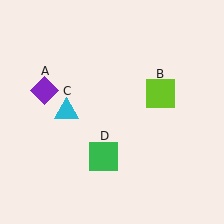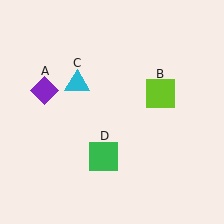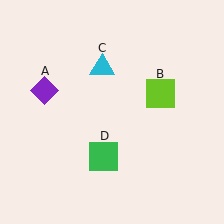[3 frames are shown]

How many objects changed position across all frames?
1 object changed position: cyan triangle (object C).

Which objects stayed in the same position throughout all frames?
Purple diamond (object A) and lime square (object B) and green square (object D) remained stationary.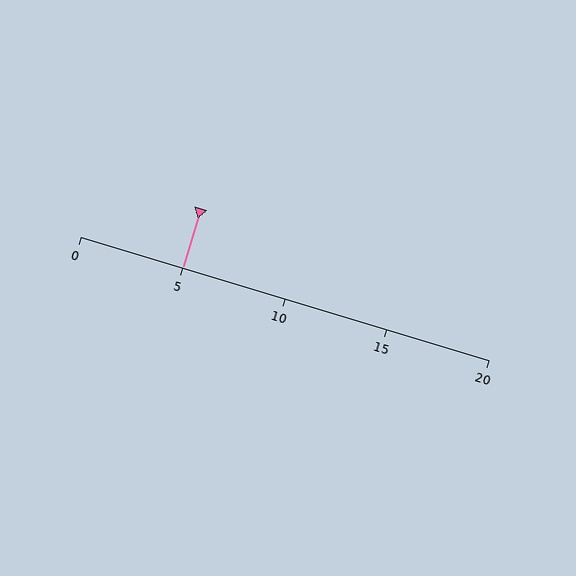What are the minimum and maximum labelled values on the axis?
The axis runs from 0 to 20.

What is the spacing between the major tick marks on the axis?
The major ticks are spaced 5 apart.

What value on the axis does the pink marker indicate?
The marker indicates approximately 5.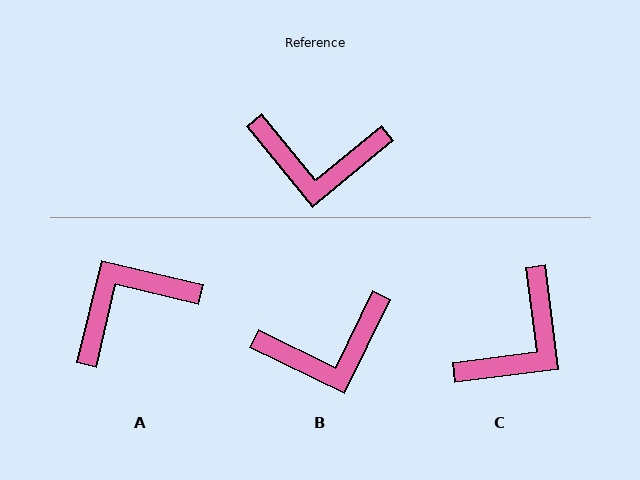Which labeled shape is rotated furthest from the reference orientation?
A, about 143 degrees away.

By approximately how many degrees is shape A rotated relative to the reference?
Approximately 143 degrees clockwise.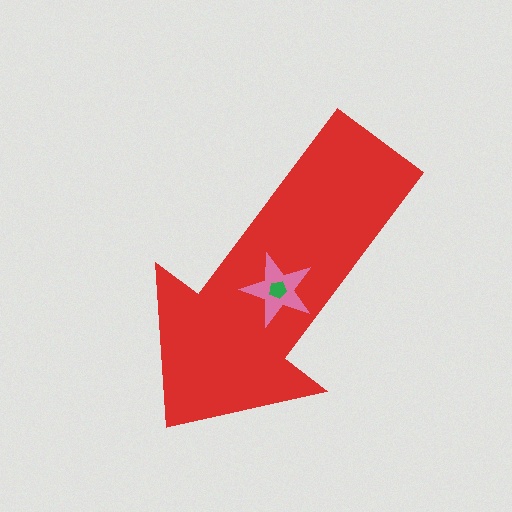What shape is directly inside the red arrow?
The pink star.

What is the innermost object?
The green pentagon.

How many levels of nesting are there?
3.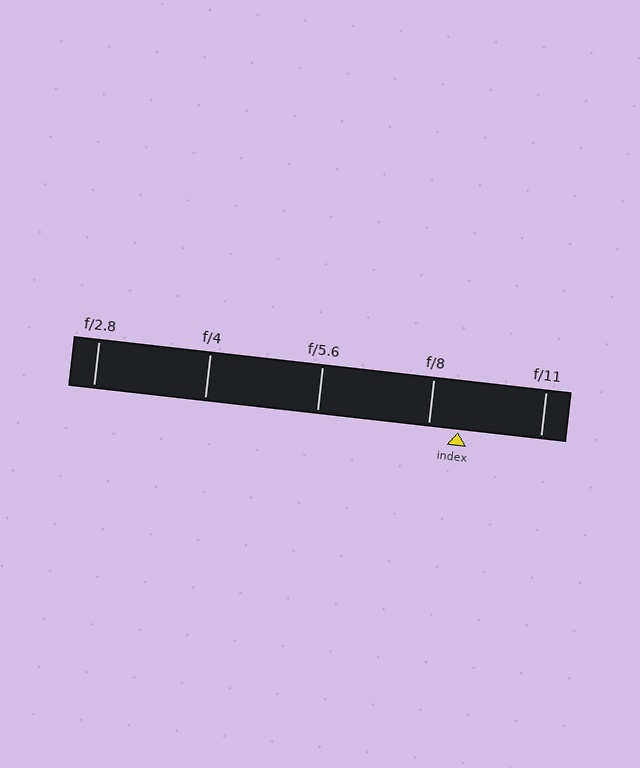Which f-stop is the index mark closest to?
The index mark is closest to f/8.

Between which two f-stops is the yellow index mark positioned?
The index mark is between f/8 and f/11.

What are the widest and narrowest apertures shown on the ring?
The widest aperture shown is f/2.8 and the narrowest is f/11.